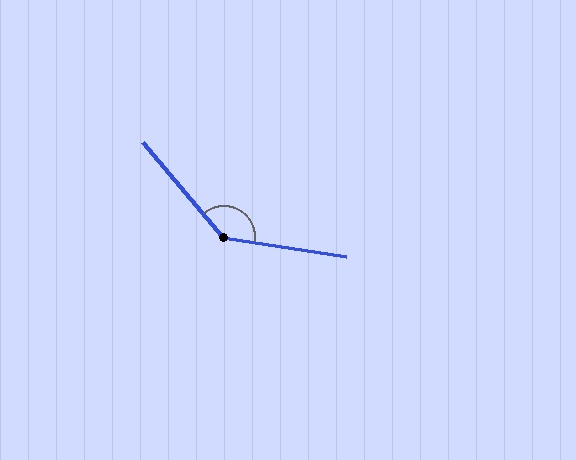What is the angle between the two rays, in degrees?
Approximately 139 degrees.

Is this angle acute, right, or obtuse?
It is obtuse.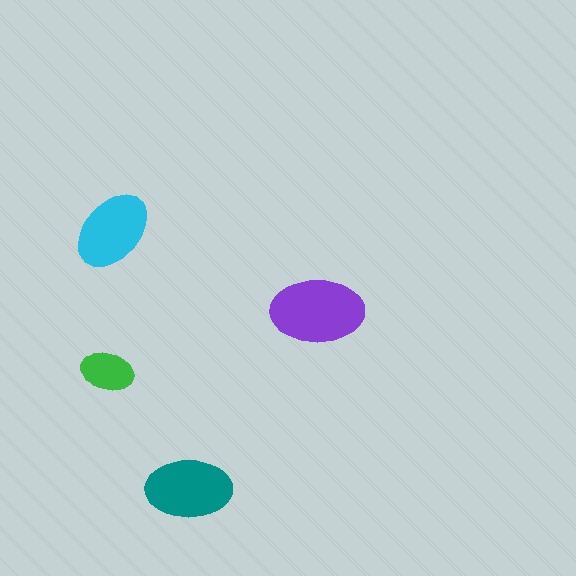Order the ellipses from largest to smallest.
the purple one, the teal one, the cyan one, the green one.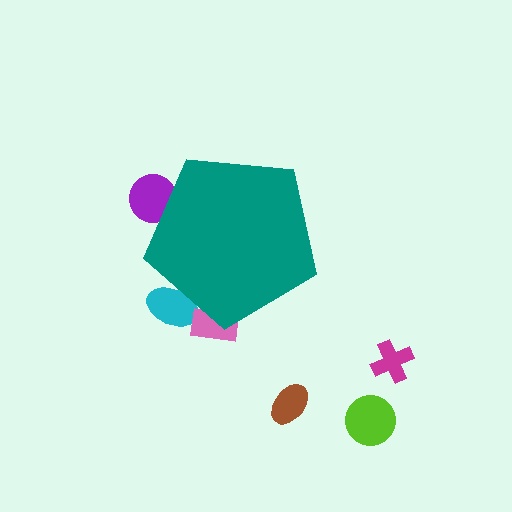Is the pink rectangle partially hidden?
Yes, the pink rectangle is partially hidden behind the teal pentagon.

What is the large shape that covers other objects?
A teal pentagon.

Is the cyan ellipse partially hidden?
Yes, the cyan ellipse is partially hidden behind the teal pentagon.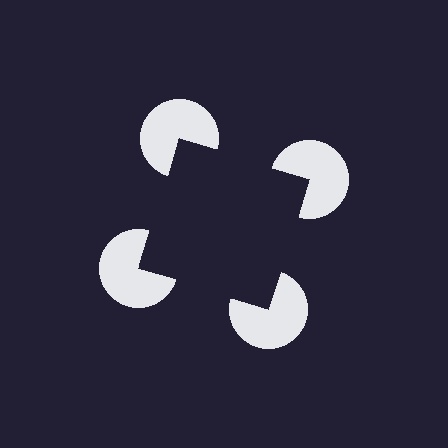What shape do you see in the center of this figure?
An illusory square — its edges are inferred from the aligned wedge cuts in the pac-man discs, not physically drawn.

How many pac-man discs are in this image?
There are 4 — one at each vertex of the illusory square.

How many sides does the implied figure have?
4 sides.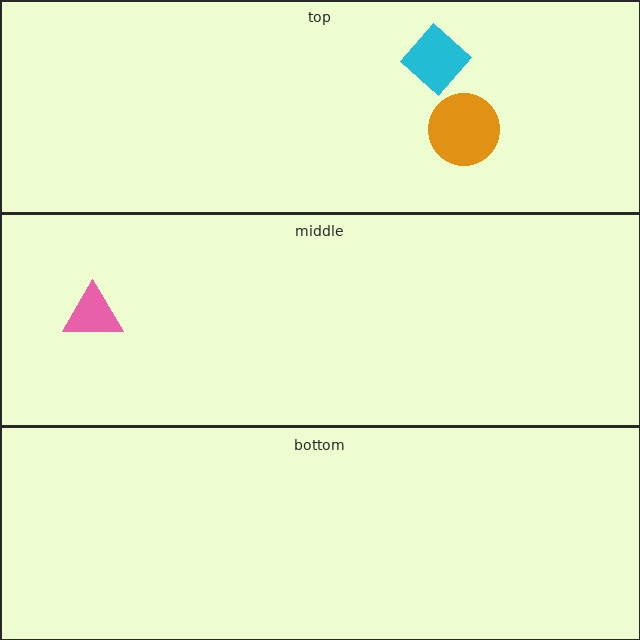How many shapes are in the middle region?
1.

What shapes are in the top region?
The orange circle, the cyan diamond.